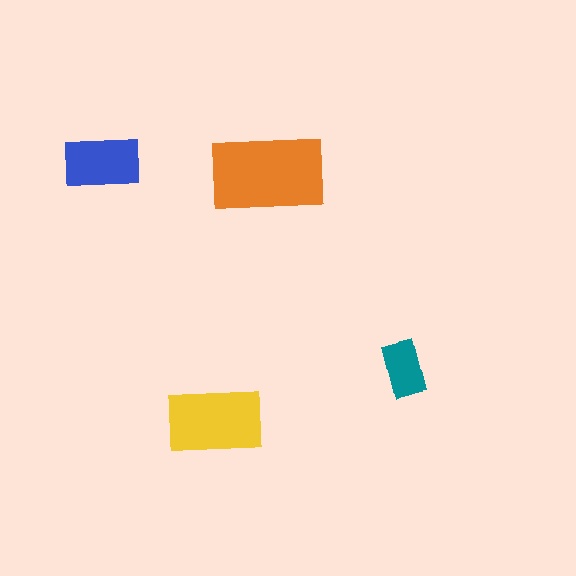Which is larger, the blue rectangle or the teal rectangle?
The blue one.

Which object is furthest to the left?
The blue rectangle is leftmost.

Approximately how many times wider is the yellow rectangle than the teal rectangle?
About 1.5 times wider.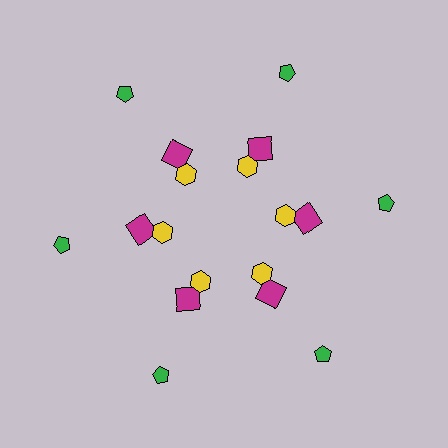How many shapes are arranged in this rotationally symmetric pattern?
There are 18 shapes, arranged in 6 groups of 3.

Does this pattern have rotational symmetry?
Yes, this pattern has 6-fold rotational symmetry. It looks the same after rotating 60 degrees around the center.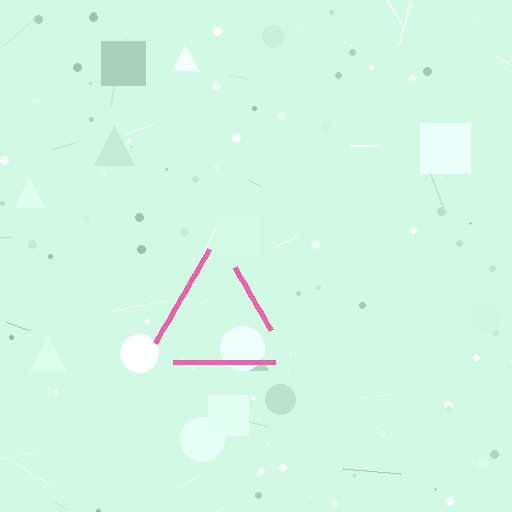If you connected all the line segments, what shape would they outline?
They would outline a triangle.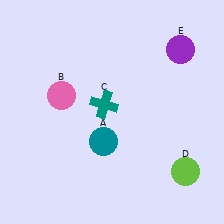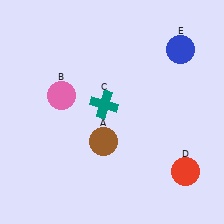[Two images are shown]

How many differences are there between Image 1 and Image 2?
There are 3 differences between the two images.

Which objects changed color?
A changed from teal to brown. D changed from lime to red. E changed from purple to blue.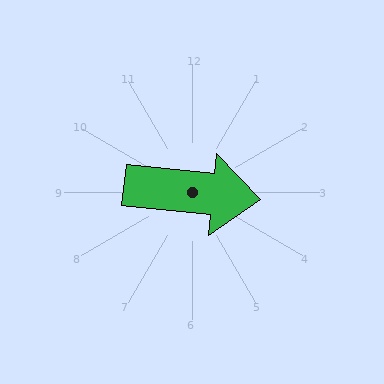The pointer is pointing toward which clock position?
Roughly 3 o'clock.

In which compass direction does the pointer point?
East.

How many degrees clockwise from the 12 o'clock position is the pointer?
Approximately 96 degrees.